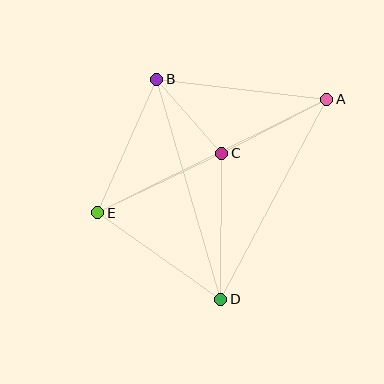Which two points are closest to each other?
Points B and C are closest to each other.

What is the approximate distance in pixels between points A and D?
The distance between A and D is approximately 226 pixels.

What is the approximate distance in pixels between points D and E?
The distance between D and E is approximately 150 pixels.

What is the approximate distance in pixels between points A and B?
The distance between A and B is approximately 171 pixels.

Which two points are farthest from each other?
Points A and E are farthest from each other.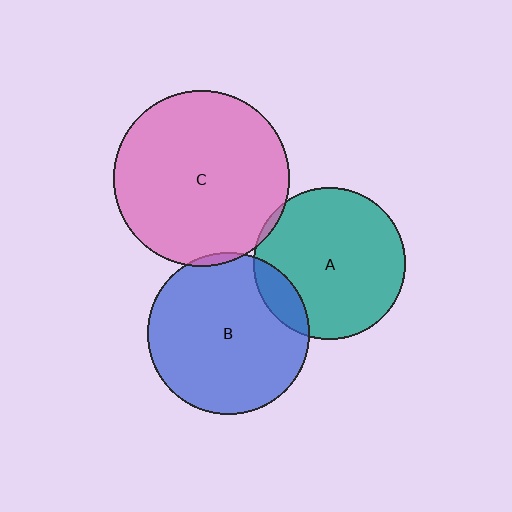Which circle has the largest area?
Circle C (pink).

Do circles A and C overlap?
Yes.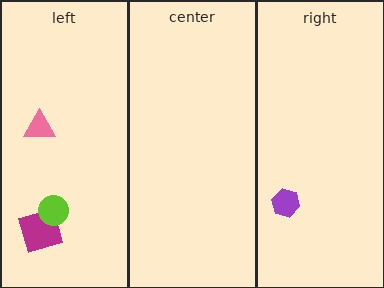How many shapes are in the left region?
3.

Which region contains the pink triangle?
The left region.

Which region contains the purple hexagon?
The right region.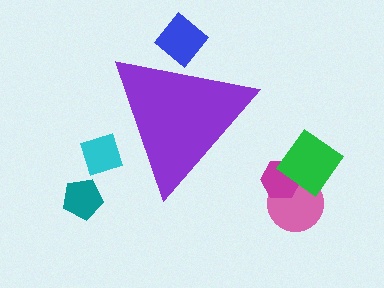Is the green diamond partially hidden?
No, the green diamond is fully visible.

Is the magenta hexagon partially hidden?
No, the magenta hexagon is fully visible.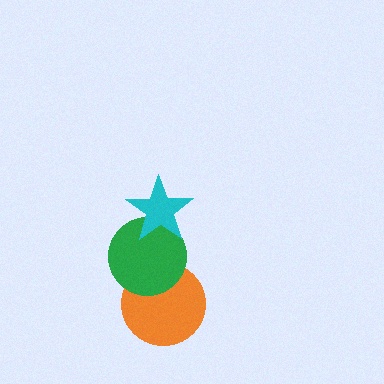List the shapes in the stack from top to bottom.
From top to bottom: the cyan star, the green circle, the orange circle.